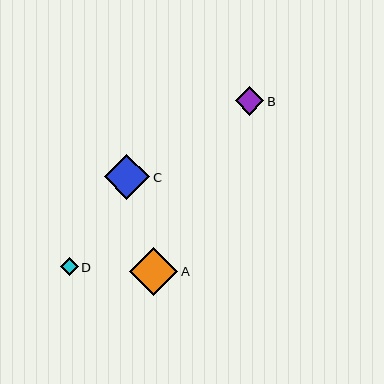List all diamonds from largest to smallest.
From largest to smallest: A, C, B, D.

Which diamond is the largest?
Diamond A is the largest with a size of approximately 48 pixels.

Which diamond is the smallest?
Diamond D is the smallest with a size of approximately 17 pixels.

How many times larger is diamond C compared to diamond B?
Diamond C is approximately 1.6 times the size of diamond B.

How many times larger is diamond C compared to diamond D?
Diamond C is approximately 2.6 times the size of diamond D.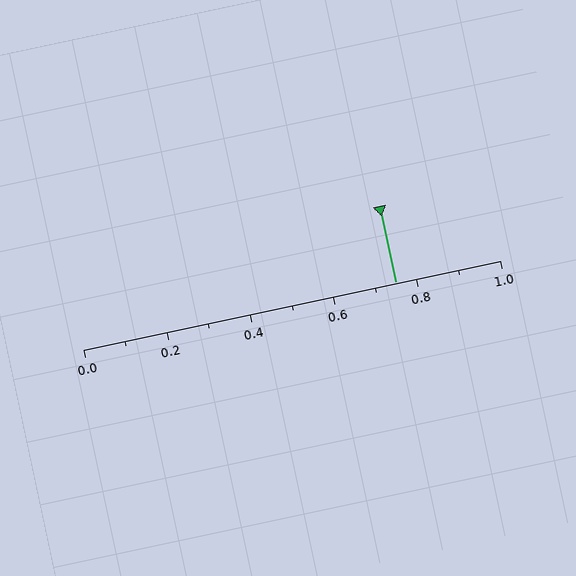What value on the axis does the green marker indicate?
The marker indicates approximately 0.75.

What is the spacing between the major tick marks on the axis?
The major ticks are spaced 0.2 apart.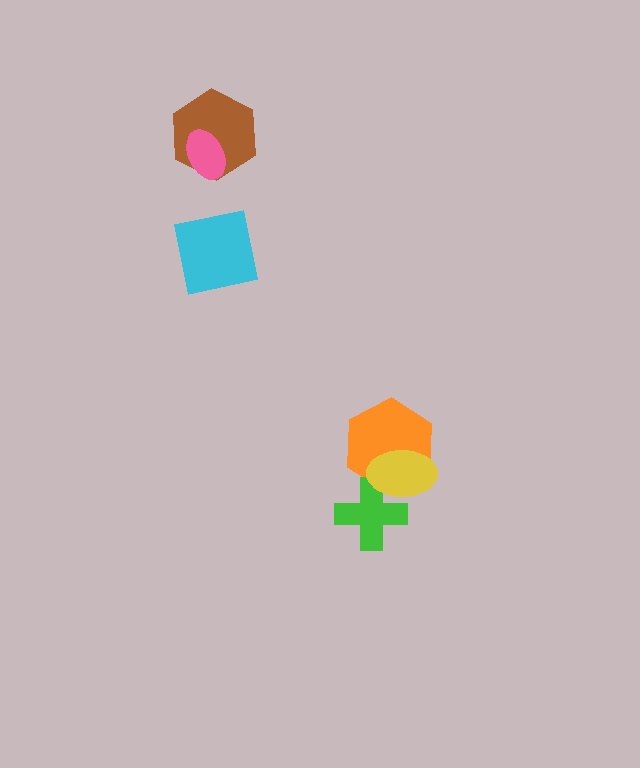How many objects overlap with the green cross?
2 objects overlap with the green cross.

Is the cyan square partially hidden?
No, no other shape covers it.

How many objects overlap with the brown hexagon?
1 object overlaps with the brown hexagon.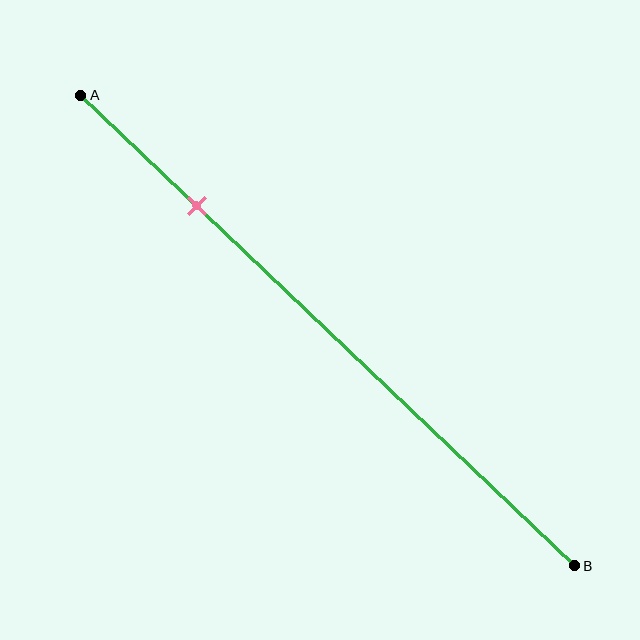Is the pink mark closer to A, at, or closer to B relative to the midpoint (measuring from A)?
The pink mark is closer to point A than the midpoint of segment AB.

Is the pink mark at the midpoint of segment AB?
No, the mark is at about 25% from A, not at the 50% midpoint.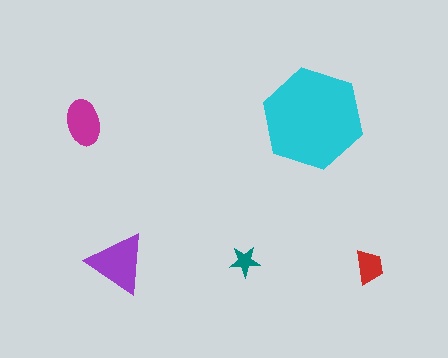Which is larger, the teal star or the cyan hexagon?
The cyan hexagon.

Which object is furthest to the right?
The red trapezoid is rightmost.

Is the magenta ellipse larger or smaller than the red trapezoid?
Larger.